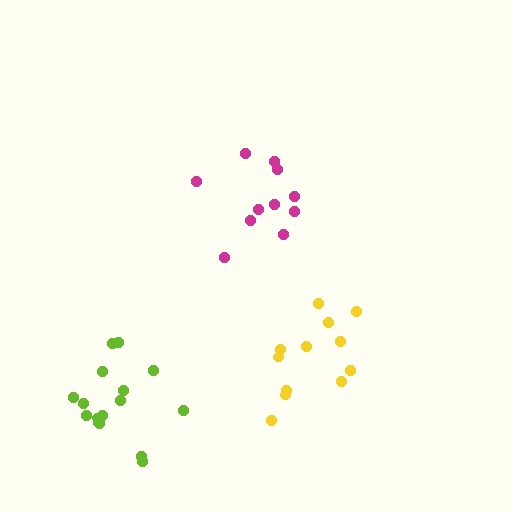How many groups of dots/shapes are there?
There are 3 groups.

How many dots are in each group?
Group 1: 12 dots, Group 2: 16 dots, Group 3: 11 dots (39 total).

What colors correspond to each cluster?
The clusters are colored: yellow, lime, magenta.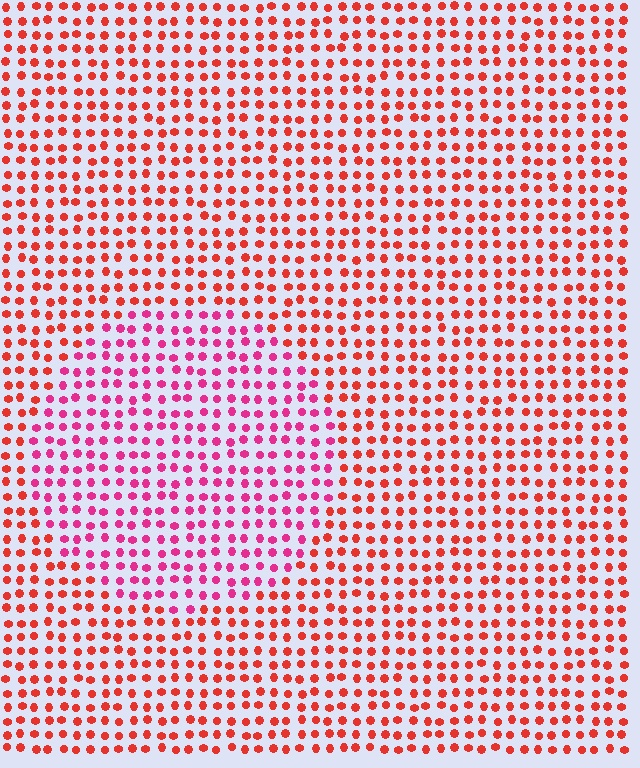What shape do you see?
I see a circle.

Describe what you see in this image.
The image is filled with small red elements in a uniform arrangement. A circle-shaped region is visible where the elements are tinted to a slightly different hue, forming a subtle color boundary.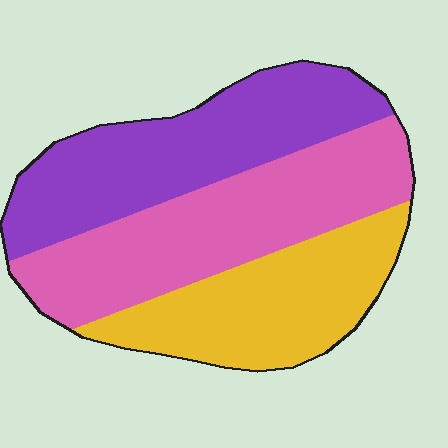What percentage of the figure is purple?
Purple covers around 35% of the figure.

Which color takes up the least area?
Yellow, at roughly 30%.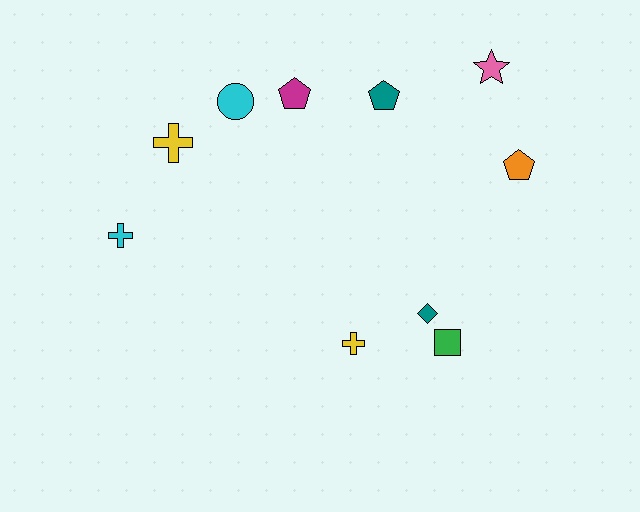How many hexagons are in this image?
There are no hexagons.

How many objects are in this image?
There are 10 objects.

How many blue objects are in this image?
There are no blue objects.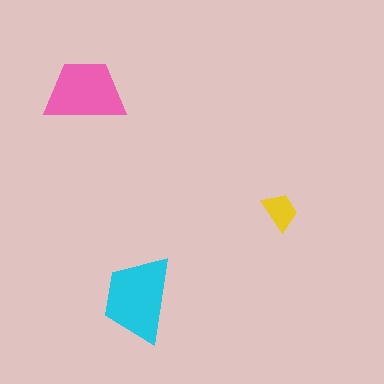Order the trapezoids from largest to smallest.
the cyan one, the pink one, the yellow one.